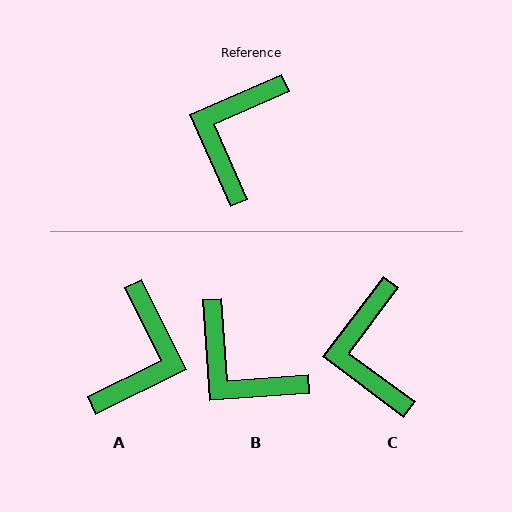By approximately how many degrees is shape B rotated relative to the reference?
Approximately 70 degrees counter-clockwise.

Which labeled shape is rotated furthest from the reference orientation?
A, about 178 degrees away.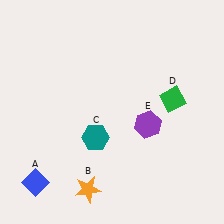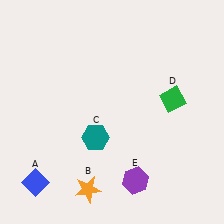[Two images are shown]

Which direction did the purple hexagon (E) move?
The purple hexagon (E) moved down.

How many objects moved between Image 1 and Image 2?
1 object moved between the two images.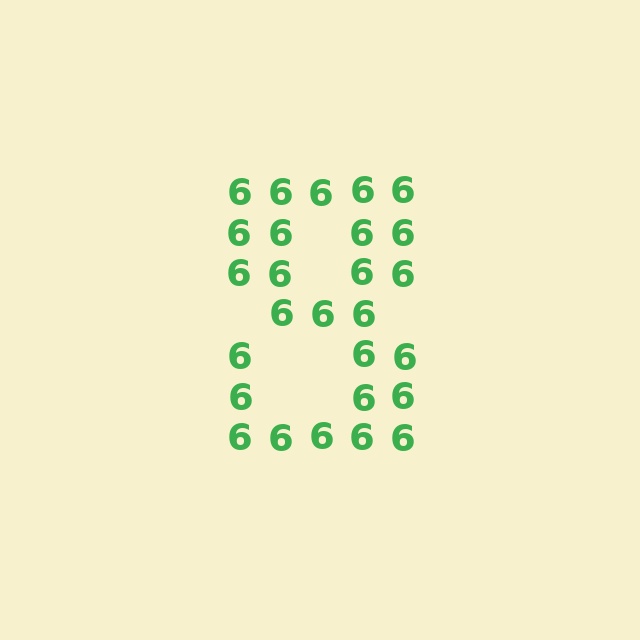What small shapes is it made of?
It is made of small digit 6's.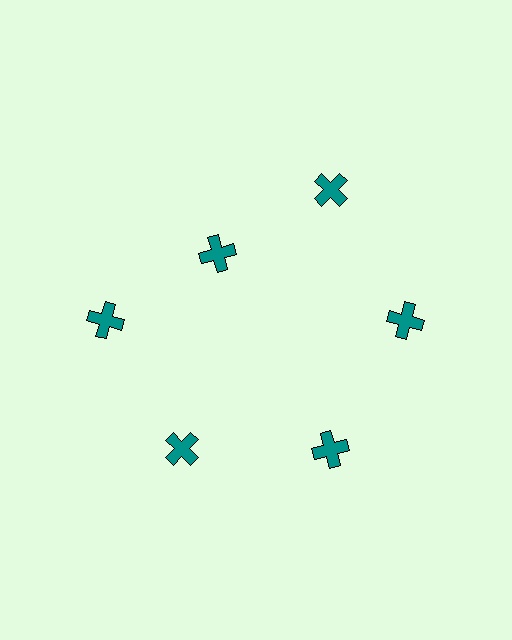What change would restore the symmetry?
The symmetry would be restored by moving it outward, back onto the ring so that all 6 crosses sit at equal angles and equal distance from the center.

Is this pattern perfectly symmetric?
No. The 6 teal crosses are arranged in a ring, but one element near the 11 o'clock position is pulled inward toward the center, breaking the 6-fold rotational symmetry.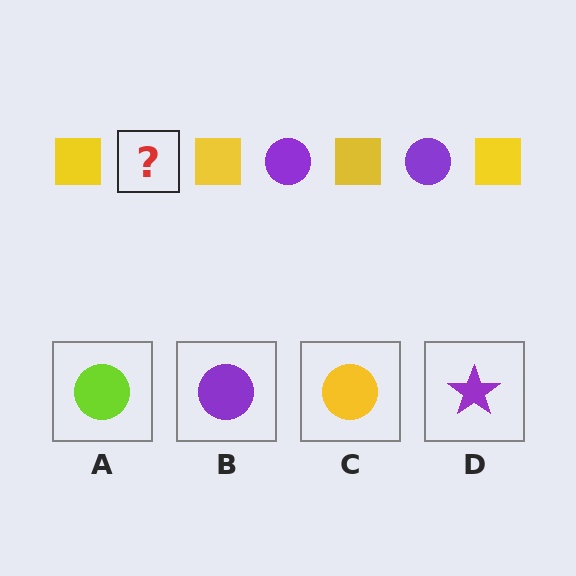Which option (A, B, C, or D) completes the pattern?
B.